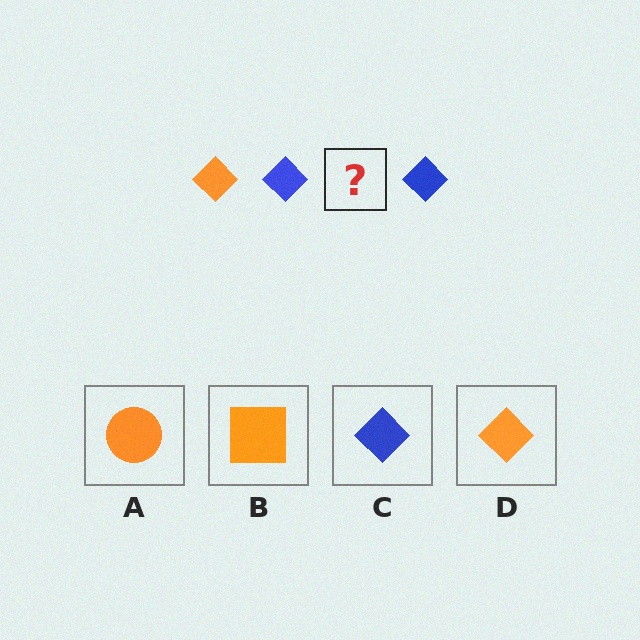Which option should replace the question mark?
Option D.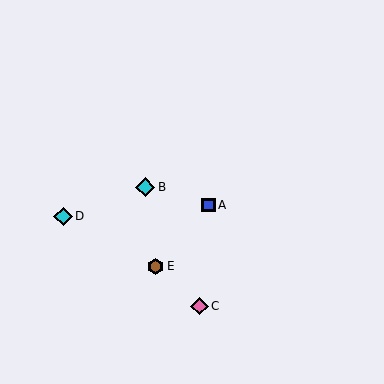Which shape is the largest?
The cyan diamond (labeled B) is the largest.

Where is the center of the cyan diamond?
The center of the cyan diamond is at (63, 216).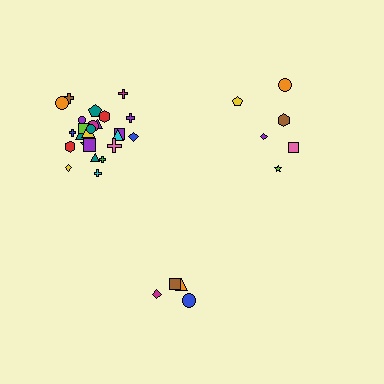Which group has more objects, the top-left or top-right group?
The top-left group.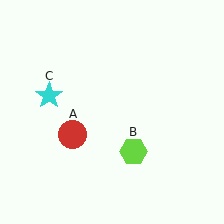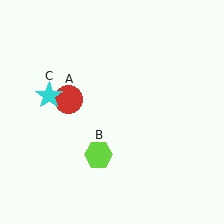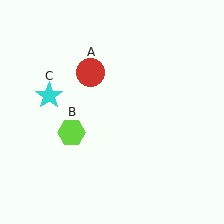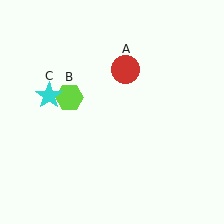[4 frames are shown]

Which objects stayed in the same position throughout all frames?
Cyan star (object C) remained stationary.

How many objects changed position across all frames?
2 objects changed position: red circle (object A), lime hexagon (object B).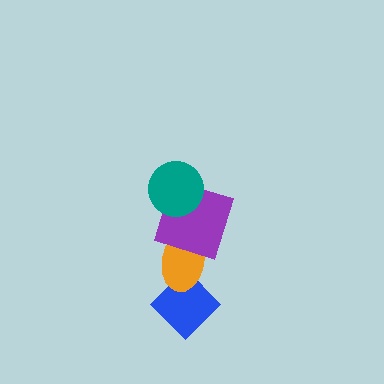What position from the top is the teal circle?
The teal circle is 1st from the top.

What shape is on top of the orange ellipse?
The purple square is on top of the orange ellipse.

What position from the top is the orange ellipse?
The orange ellipse is 3rd from the top.